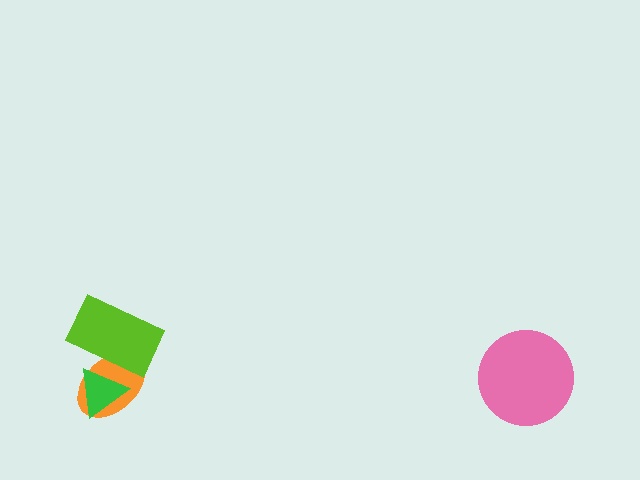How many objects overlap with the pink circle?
0 objects overlap with the pink circle.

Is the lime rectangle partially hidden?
No, no other shape covers it.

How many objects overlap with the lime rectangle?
2 objects overlap with the lime rectangle.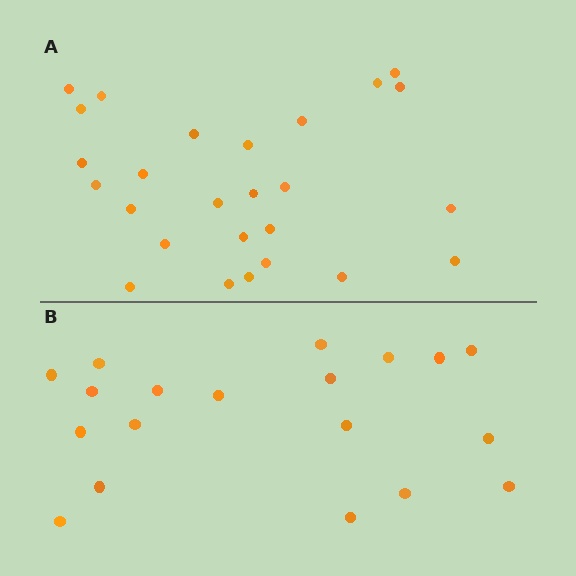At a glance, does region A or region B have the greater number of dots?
Region A (the top region) has more dots.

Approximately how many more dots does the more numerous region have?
Region A has roughly 8 or so more dots than region B.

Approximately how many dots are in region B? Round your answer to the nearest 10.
About 20 dots. (The exact count is 19, which rounds to 20.)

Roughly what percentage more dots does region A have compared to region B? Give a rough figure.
About 35% more.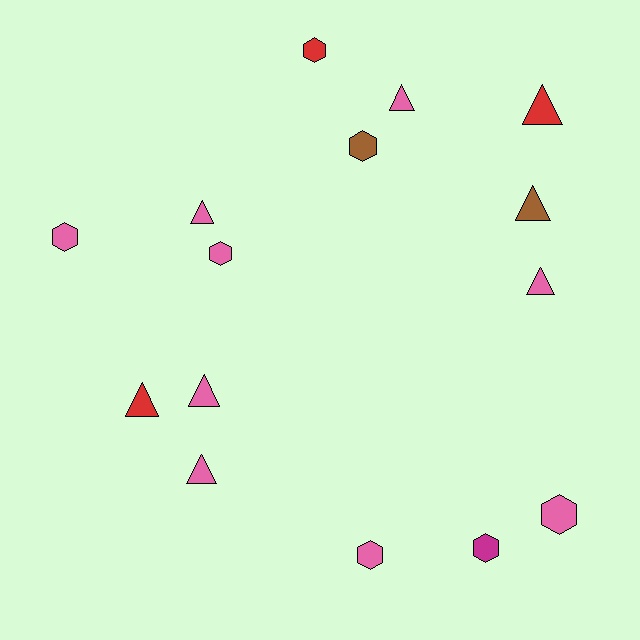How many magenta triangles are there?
There are no magenta triangles.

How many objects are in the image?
There are 15 objects.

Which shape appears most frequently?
Triangle, with 8 objects.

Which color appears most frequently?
Pink, with 9 objects.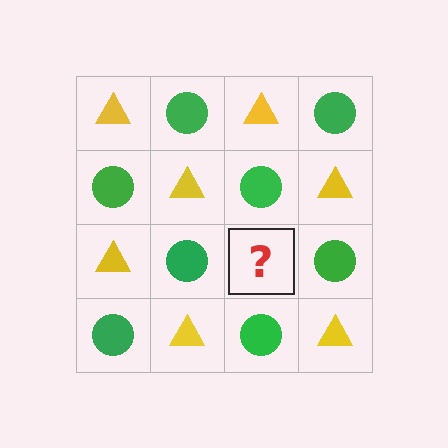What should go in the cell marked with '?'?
The missing cell should contain a yellow triangle.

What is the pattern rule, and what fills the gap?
The rule is that it alternates yellow triangle and green circle in a checkerboard pattern. The gap should be filled with a yellow triangle.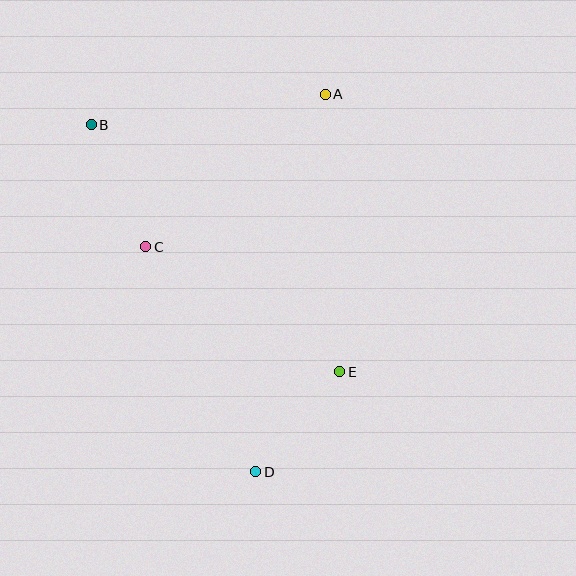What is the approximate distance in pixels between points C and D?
The distance between C and D is approximately 251 pixels.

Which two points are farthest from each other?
Points B and D are farthest from each other.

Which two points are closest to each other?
Points D and E are closest to each other.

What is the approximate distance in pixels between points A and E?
The distance between A and E is approximately 278 pixels.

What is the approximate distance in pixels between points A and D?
The distance between A and D is approximately 384 pixels.